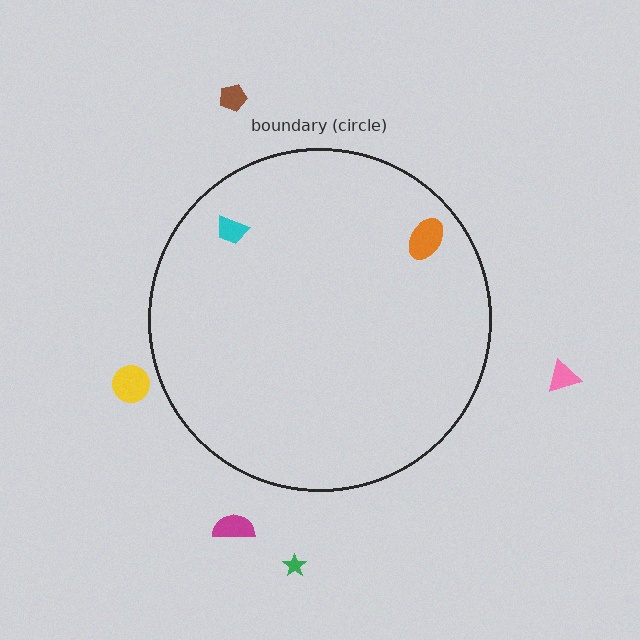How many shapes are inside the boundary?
2 inside, 5 outside.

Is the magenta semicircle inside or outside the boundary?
Outside.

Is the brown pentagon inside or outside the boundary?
Outside.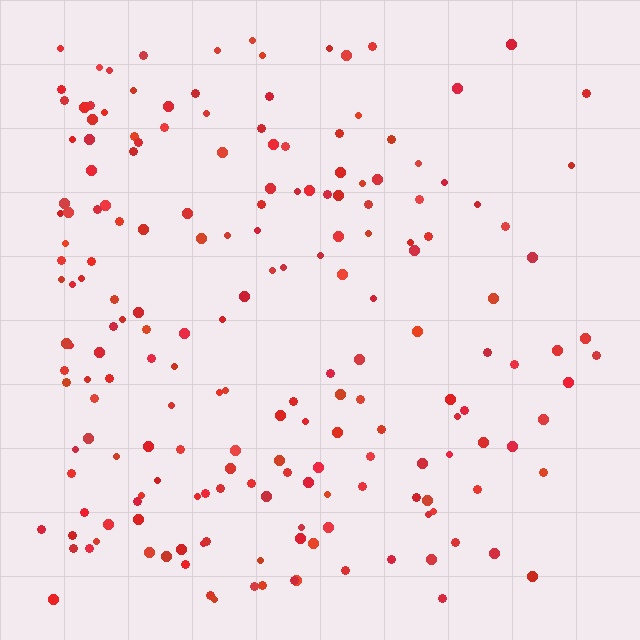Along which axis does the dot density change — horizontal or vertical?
Horizontal.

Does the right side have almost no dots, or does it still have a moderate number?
Still a moderate number, just noticeably fewer than the left.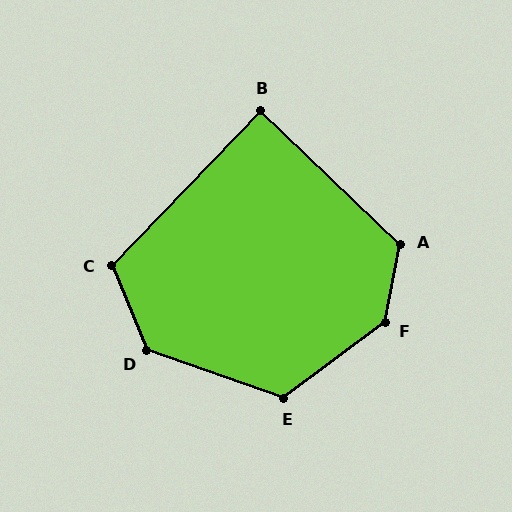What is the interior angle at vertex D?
Approximately 131 degrees (obtuse).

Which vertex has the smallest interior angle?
B, at approximately 90 degrees.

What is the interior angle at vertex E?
Approximately 124 degrees (obtuse).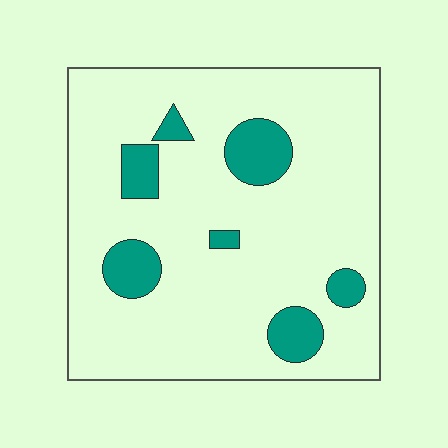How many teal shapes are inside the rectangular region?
7.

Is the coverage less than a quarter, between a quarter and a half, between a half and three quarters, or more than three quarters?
Less than a quarter.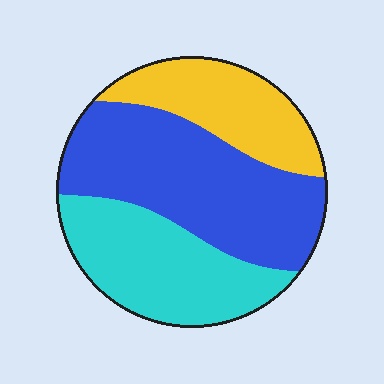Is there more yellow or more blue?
Blue.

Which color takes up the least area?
Yellow, at roughly 25%.